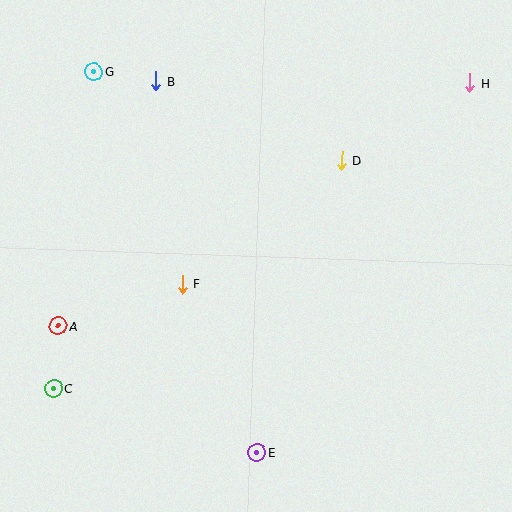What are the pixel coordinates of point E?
Point E is at (257, 452).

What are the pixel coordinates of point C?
Point C is at (53, 388).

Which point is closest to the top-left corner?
Point G is closest to the top-left corner.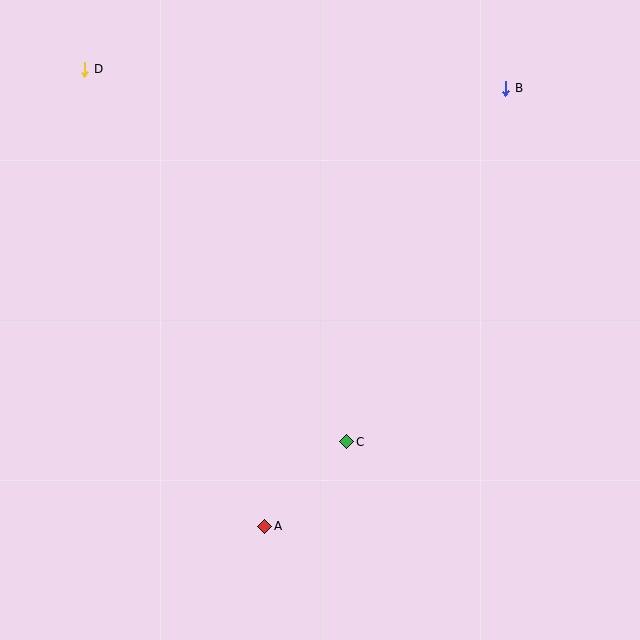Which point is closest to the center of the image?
Point C at (347, 442) is closest to the center.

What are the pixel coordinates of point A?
Point A is at (265, 526).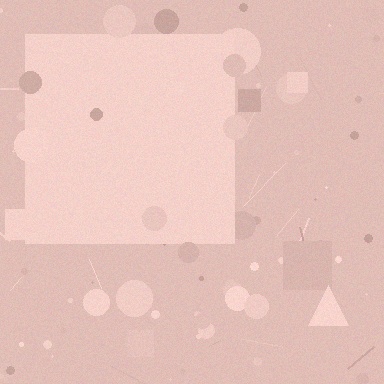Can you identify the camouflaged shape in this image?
The camouflaged shape is a square.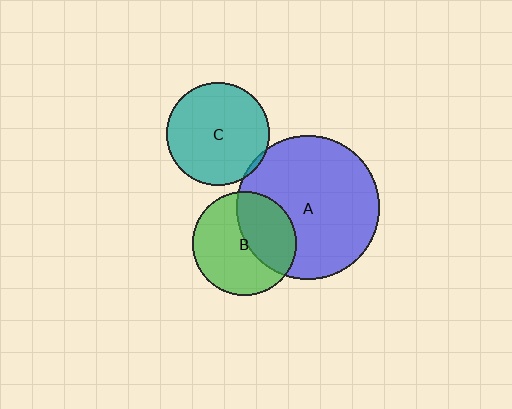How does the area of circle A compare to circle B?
Approximately 1.9 times.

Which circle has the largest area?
Circle A (blue).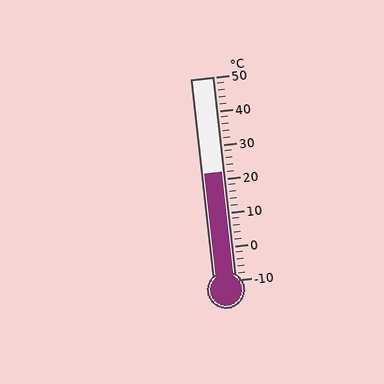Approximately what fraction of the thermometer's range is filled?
The thermometer is filled to approximately 55% of its range.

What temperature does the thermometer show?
The thermometer shows approximately 22°C.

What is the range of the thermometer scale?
The thermometer scale ranges from -10°C to 50°C.